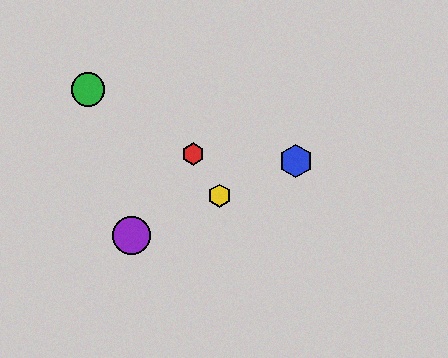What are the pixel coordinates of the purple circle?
The purple circle is at (132, 236).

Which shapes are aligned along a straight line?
The blue hexagon, the yellow hexagon, the purple circle are aligned along a straight line.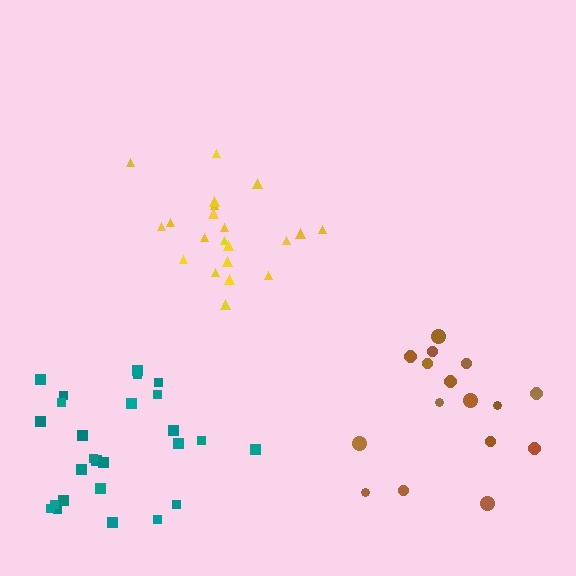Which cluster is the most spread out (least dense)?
Brown.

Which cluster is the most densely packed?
Yellow.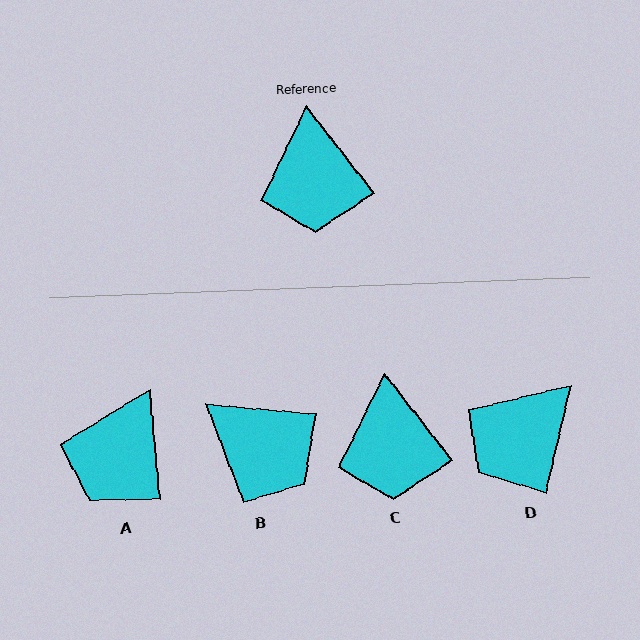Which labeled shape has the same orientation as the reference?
C.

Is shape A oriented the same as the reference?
No, it is off by about 33 degrees.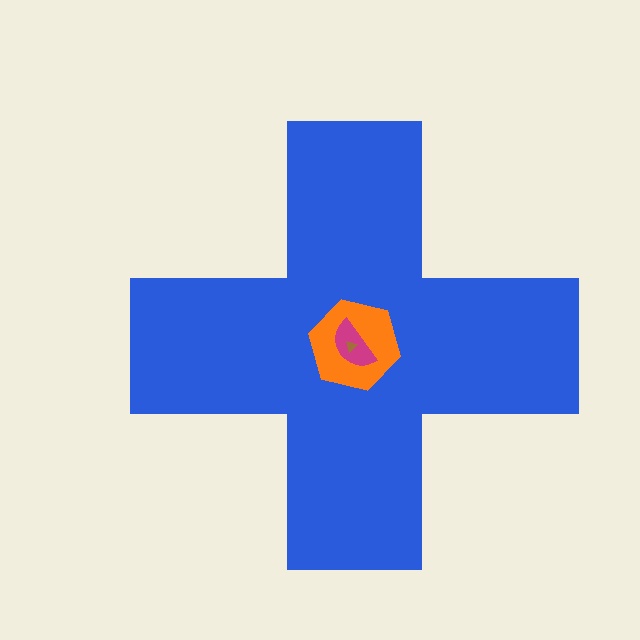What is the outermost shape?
The blue cross.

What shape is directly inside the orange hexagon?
The magenta semicircle.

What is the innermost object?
The brown triangle.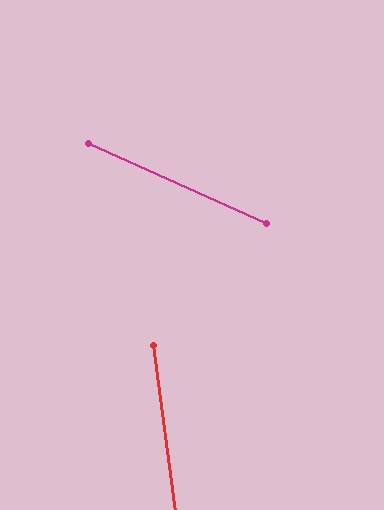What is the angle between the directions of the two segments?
Approximately 58 degrees.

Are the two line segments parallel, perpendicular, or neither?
Neither parallel nor perpendicular — they differ by about 58°.